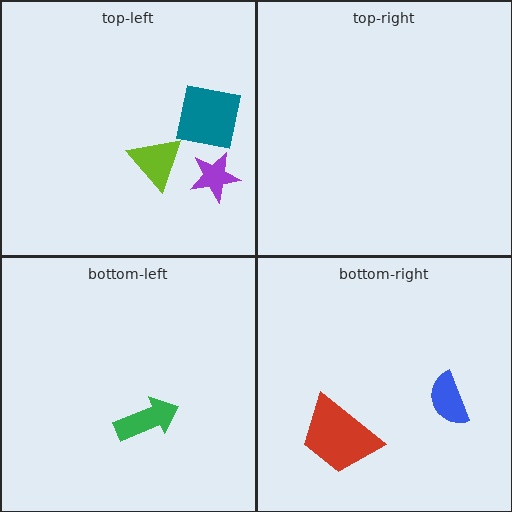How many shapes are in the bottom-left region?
1.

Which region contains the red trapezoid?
The bottom-right region.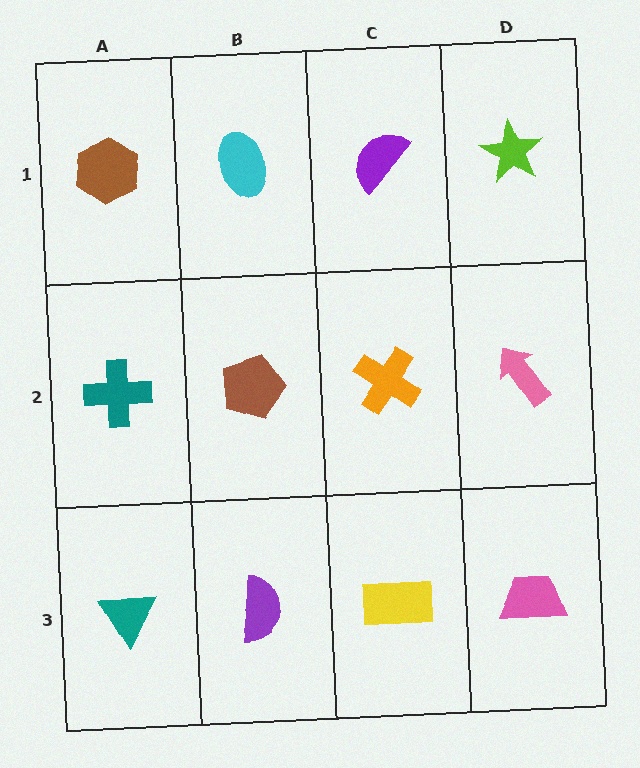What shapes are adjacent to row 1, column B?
A brown pentagon (row 2, column B), a brown hexagon (row 1, column A), a purple semicircle (row 1, column C).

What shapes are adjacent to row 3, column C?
An orange cross (row 2, column C), a purple semicircle (row 3, column B), a pink trapezoid (row 3, column D).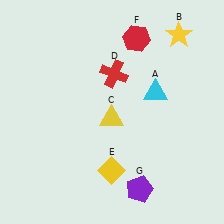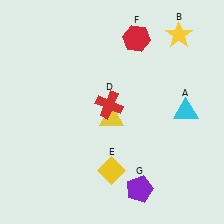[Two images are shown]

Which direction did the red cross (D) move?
The red cross (D) moved down.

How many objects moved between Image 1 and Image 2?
2 objects moved between the two images.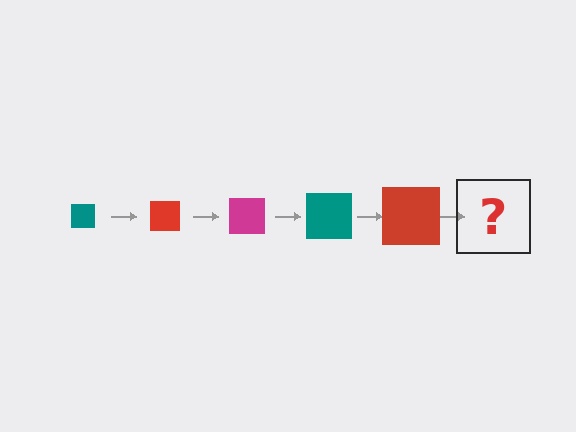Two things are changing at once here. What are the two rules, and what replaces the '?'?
The two rules are that the square grows larger each step and the color cycles through teal, red, and magenta. The '?' should be a magenta square, larger than the previous one.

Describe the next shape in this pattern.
It should be a magenta square, larger than the previous one.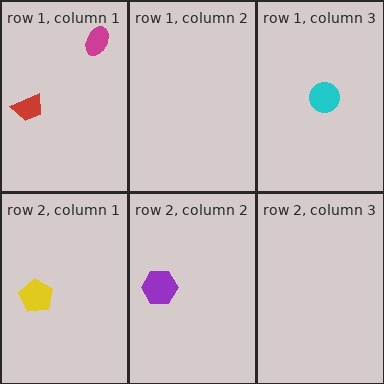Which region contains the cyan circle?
The row 1, column 3 region.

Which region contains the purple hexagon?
The row 2, column 2 region.